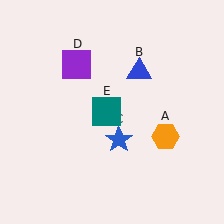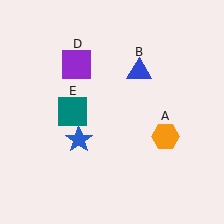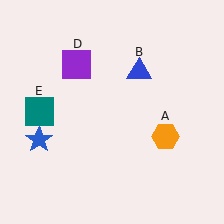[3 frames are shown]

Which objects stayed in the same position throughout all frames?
Orange hexagon (object A) and blue triangle (object B) and purple square (object D) remained stationary.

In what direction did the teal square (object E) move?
The teal square (object E) moved left.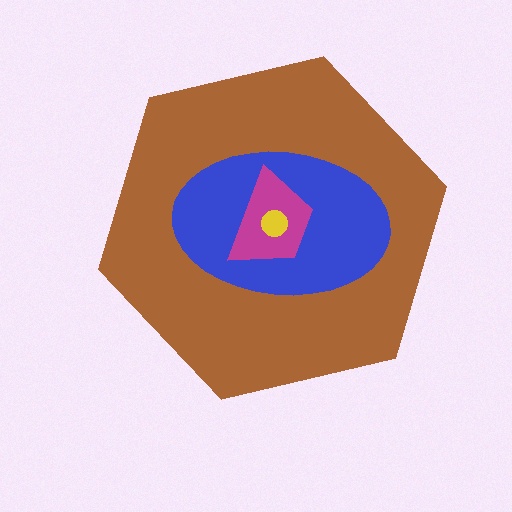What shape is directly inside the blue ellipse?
The magenta trapezoid.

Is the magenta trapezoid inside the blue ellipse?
Yes.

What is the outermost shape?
The brown hexagon.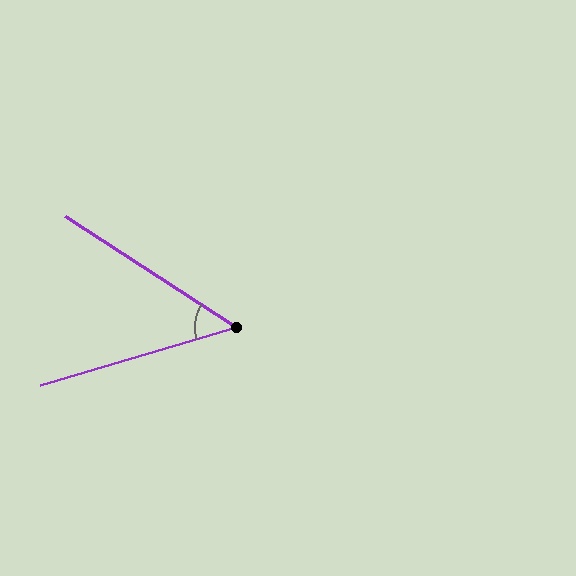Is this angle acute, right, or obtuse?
It is acute.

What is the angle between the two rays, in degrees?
Approximately 49 degrees.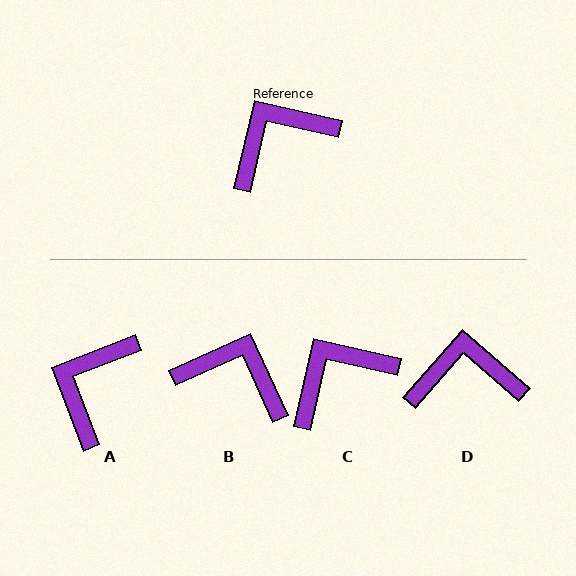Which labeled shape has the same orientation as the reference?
C.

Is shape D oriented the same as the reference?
No, it is off by about 28 degrees.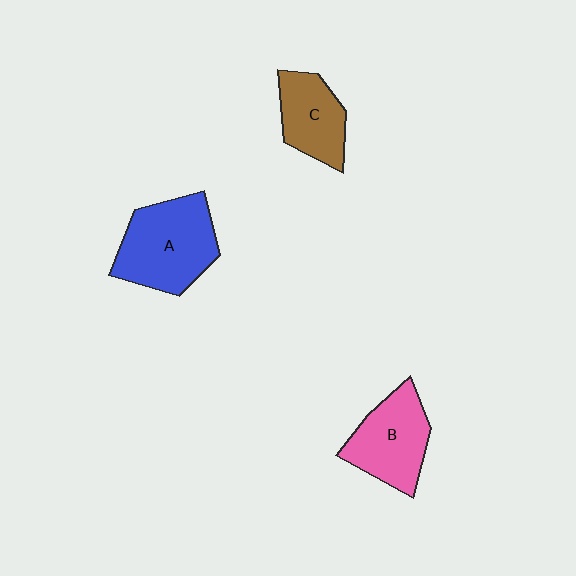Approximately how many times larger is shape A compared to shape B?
Approximately 1.3 times.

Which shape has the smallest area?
Shape C (brown).